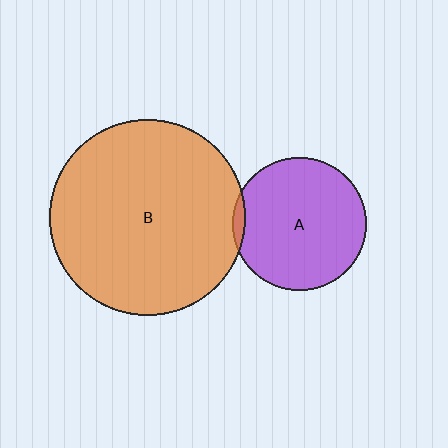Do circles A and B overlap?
Yes.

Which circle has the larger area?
Circle B (orange).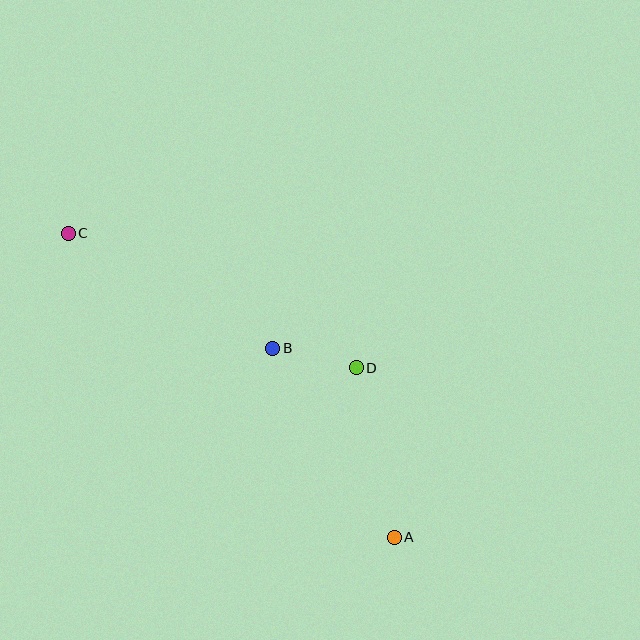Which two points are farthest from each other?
Points A and C are farthest from each other.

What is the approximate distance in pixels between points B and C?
The distance between B and C is approximately 235 pixels.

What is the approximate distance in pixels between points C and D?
The distance between C and D is approximately 318 pixels.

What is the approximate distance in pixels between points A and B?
The distance between A and B is approximately 224 pixels.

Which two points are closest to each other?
Points B and D are closest to each other.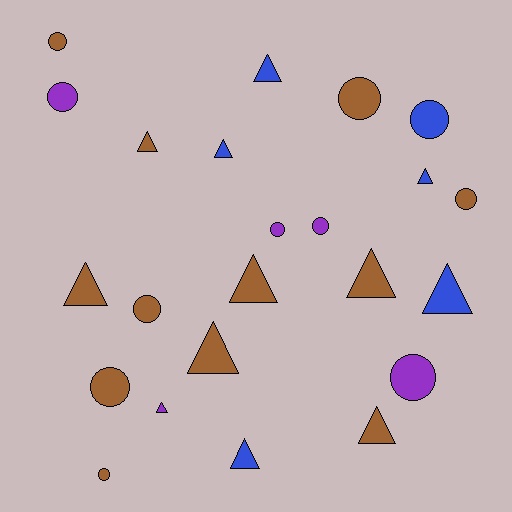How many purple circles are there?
There are 4 purple circles.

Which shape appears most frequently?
Triangle, with 12 objects.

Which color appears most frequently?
Brown, with 12 objects.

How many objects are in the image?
There are 23 objects.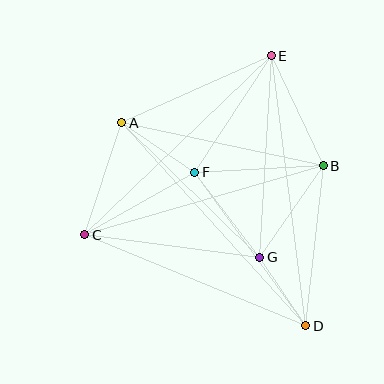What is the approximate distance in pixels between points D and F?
The distance between D and F is approximately 189 pixels.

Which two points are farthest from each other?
Points A and D are farthest from each other.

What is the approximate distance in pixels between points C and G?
The distance between C and G is approximately 176 pixels.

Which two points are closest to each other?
Points D and G are closest to each other.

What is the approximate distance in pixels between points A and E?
The distance between A and E is approximately 164 pixels.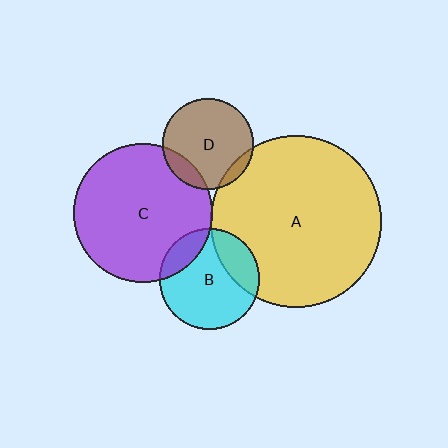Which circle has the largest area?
Circle A (yellow).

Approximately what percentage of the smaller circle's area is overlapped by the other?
Approximately 15%.